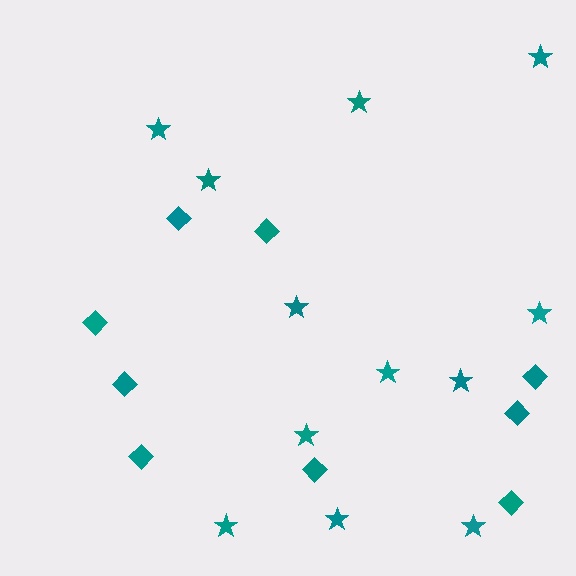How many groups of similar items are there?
There are 2 groups: one group of stars (12) and one group of diamonds (9).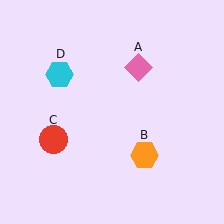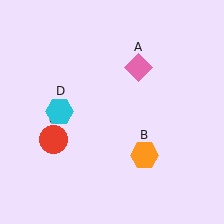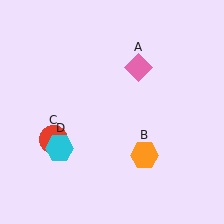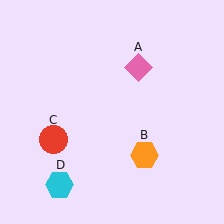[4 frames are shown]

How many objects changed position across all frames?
1 object changed position: cyan hexagon (object D).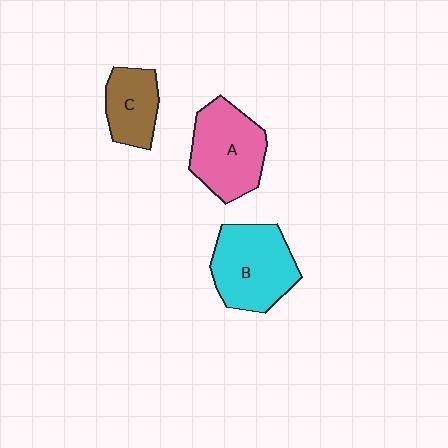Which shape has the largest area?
Shape B (cyan).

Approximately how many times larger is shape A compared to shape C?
Approximately 1.6 times.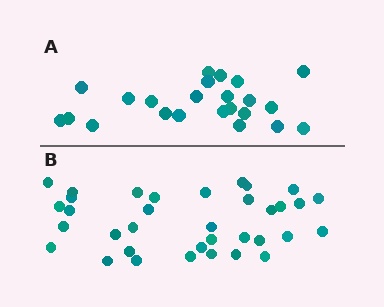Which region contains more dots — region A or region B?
Region B (the bottom region) has more dots.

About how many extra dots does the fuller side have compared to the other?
Region B has roughly 12 or so more dots than region A.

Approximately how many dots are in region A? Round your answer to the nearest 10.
About 20 dots. (The exact count is 23, which rounds to 20.)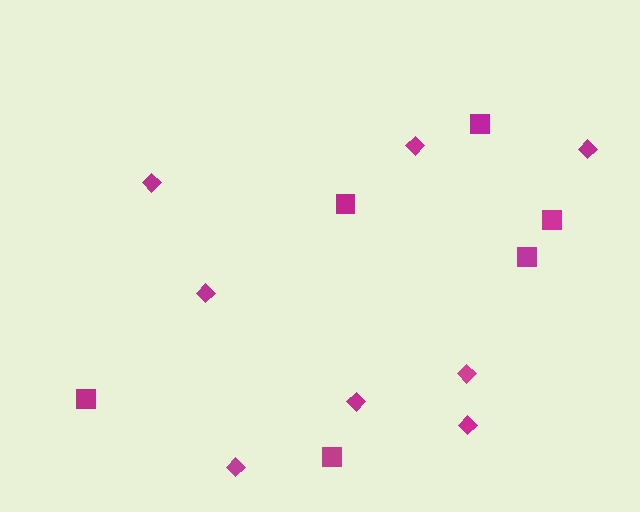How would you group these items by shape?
There are 2 groups: one group of diamonds (8) and one group of squares (6).